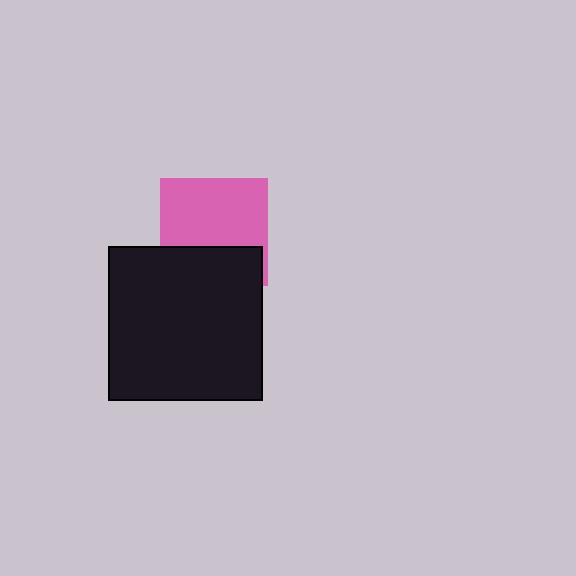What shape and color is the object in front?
The object in front is a black square.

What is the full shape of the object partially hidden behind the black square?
The partially hidden object is a pink square.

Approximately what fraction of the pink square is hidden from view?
Roughly 36% of the pink square is hidden behind the black square.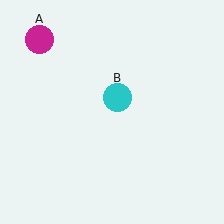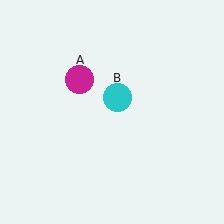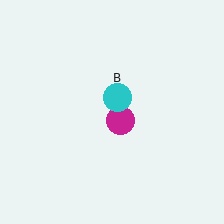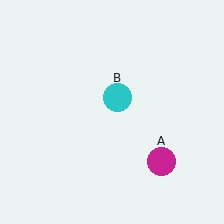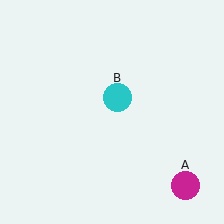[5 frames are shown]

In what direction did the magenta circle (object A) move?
The magenta circle (object A) moved down and to the right.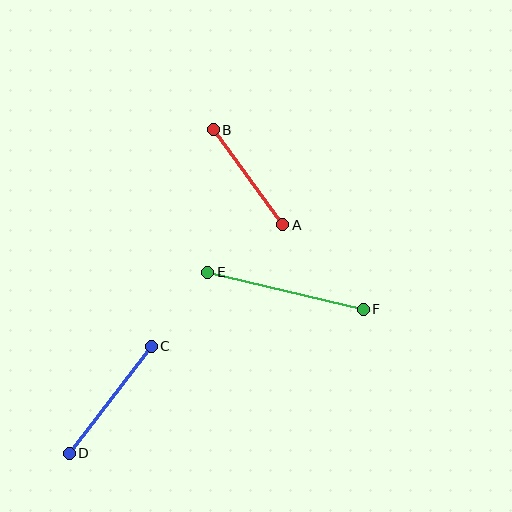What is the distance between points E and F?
The distance is approximately 160 pixels.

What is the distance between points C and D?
The distance is approximately 135 pixels.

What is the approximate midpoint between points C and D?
The midpoint is at approximately (110, 400) pixels.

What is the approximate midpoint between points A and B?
The midpoint is at approximately (248, 177) pixels.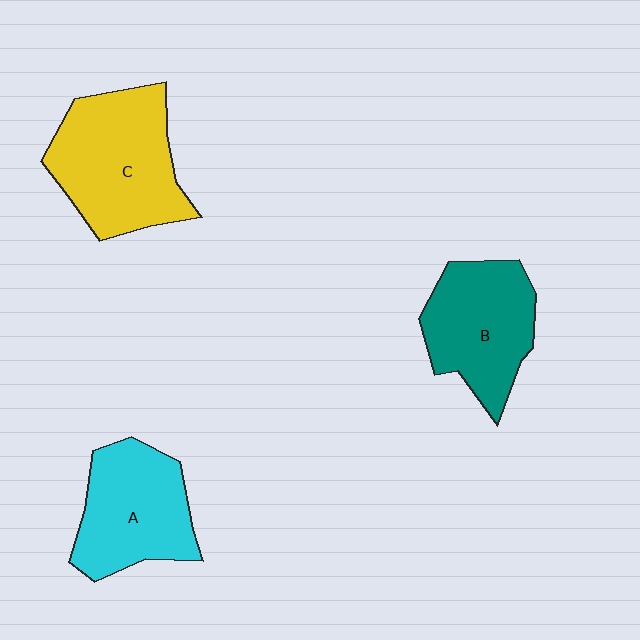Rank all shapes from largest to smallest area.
From largest to smallest: C (yellow), B (teal), A (cyan).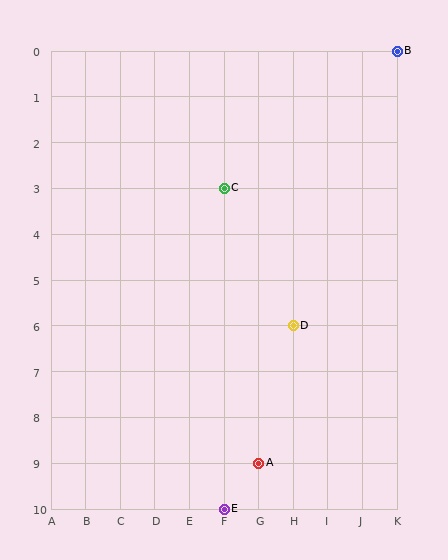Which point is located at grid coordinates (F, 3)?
Point C is at (F, 3).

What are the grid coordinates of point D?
Point D is at grid coordinates (H, 6).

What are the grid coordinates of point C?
Point C is at grid coordinates (F, 3).